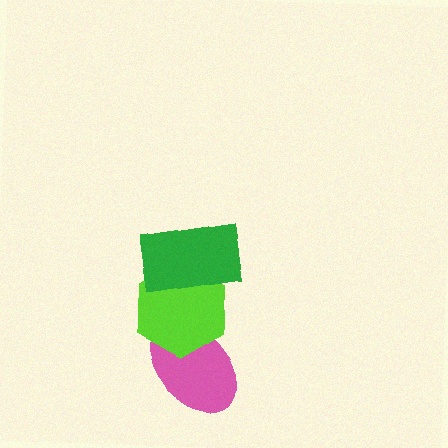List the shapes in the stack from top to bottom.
From top to bottom: the green rectangle, the lime hexagon, the pink ellipse.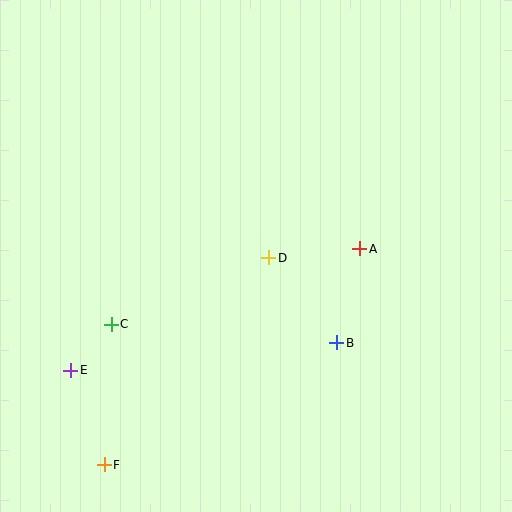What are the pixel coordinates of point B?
Point B is at (337, 343).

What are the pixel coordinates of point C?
Point C is at (111, 324).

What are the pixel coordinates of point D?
Point D is at (269, 258).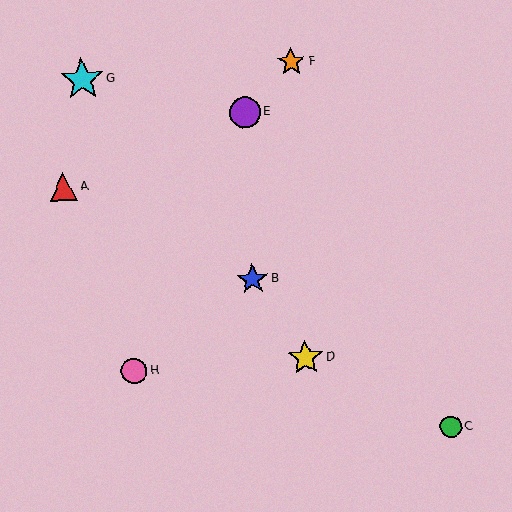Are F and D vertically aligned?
Yes, both are at x≈291.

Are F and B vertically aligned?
No, F is at x≈291 and B is at x≈252.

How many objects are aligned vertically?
2 objects (D, F) are aligned vertically.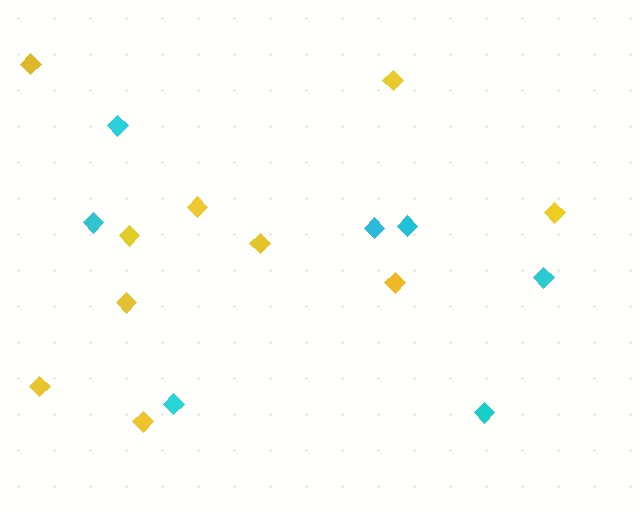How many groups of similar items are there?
There are 2 groups: one group of cyan diamonds (7) and one group of yellow diamonds (10).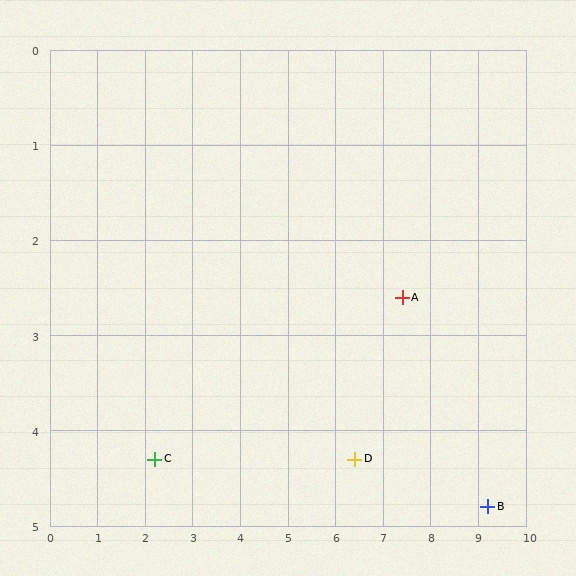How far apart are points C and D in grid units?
Points C and D are about 4.2 grid units apart.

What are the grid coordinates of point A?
Point A is at approximately (7.4, 2.6).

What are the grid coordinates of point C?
Point C is at approximately (2.2, 4.3).